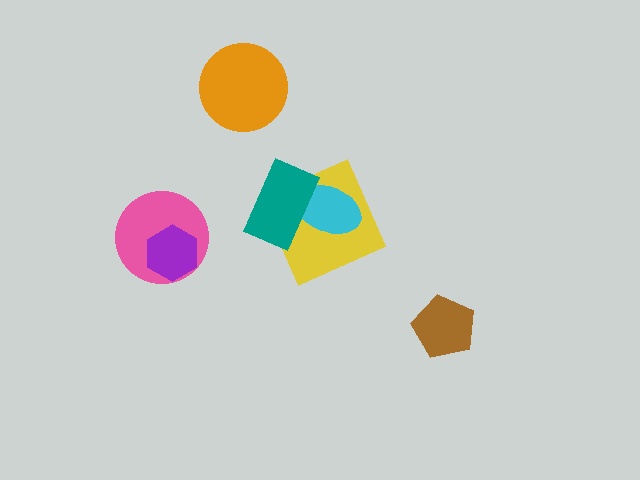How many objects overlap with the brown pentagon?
0 objects overlap with the brown pentagon.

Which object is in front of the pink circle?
The purple hexagon is in front of the pink circle.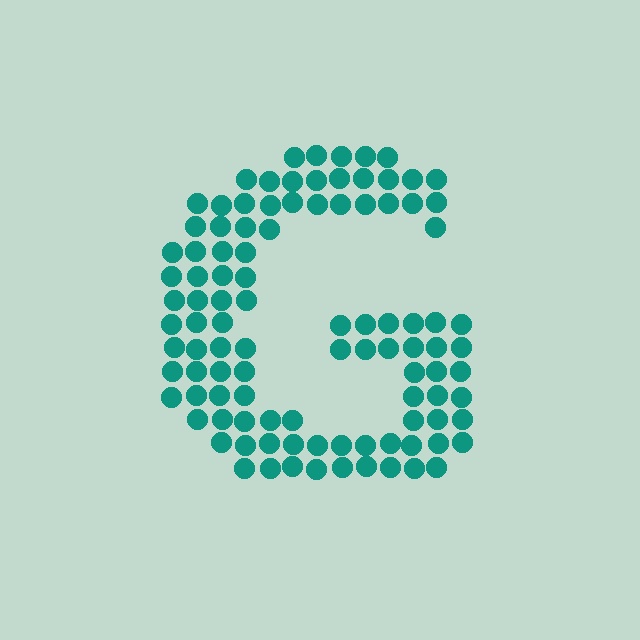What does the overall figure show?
The overall figure shows the letter G.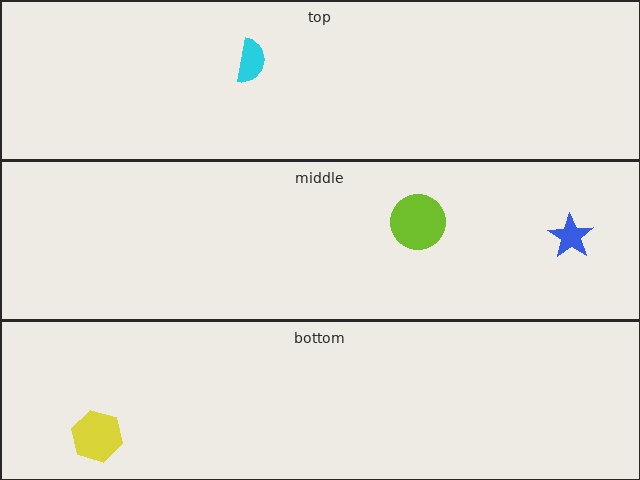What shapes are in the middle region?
The blue star, the lime circle.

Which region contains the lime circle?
The middle region.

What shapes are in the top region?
The cyan semicircle.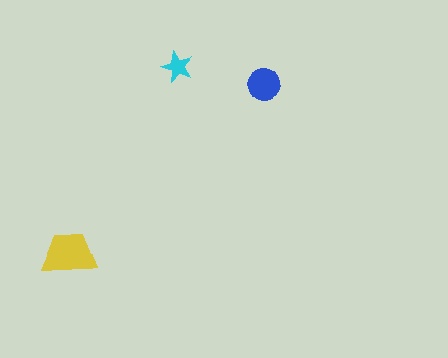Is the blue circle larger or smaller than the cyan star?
Larger.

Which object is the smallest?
The cyan star.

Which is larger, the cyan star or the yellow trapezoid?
The yellow trapezoid.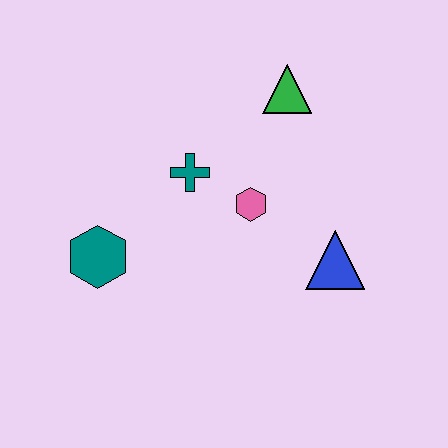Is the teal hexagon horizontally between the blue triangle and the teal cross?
No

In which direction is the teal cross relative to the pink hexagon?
The teal cross is to the left of the pink hexagon.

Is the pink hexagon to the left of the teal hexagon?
No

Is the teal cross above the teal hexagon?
Yes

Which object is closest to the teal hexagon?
The teal cross is closest to the teal hexagon.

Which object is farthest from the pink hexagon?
The teal hexagon is farthest from the pink hexagon.